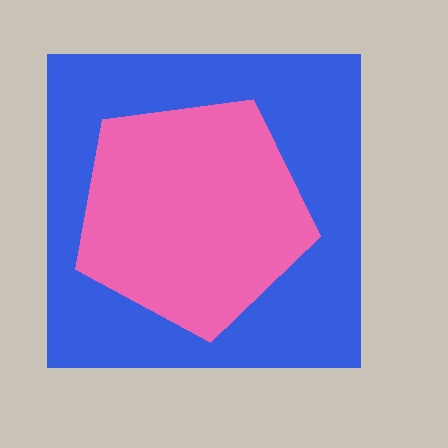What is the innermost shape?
The pink pentagon.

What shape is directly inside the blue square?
The pink pentagon.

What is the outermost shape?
The blue square.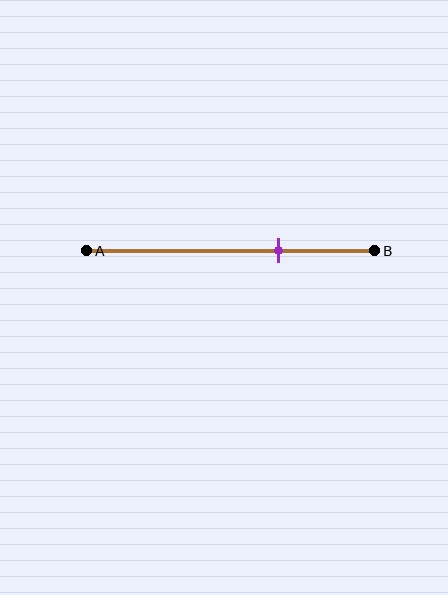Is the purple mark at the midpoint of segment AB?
No, the mark is at about 65% from A, not at the 50% midpoint.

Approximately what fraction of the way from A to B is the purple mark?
The purple mark is approximately 65% of the way from A to B.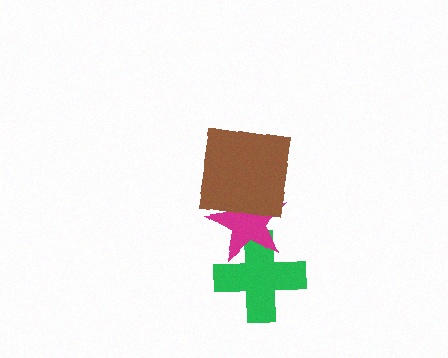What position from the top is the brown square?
The brown square is 1st from the top.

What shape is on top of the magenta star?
The brown square is on top of the magenta star.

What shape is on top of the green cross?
The magenta star is on top of the green cross.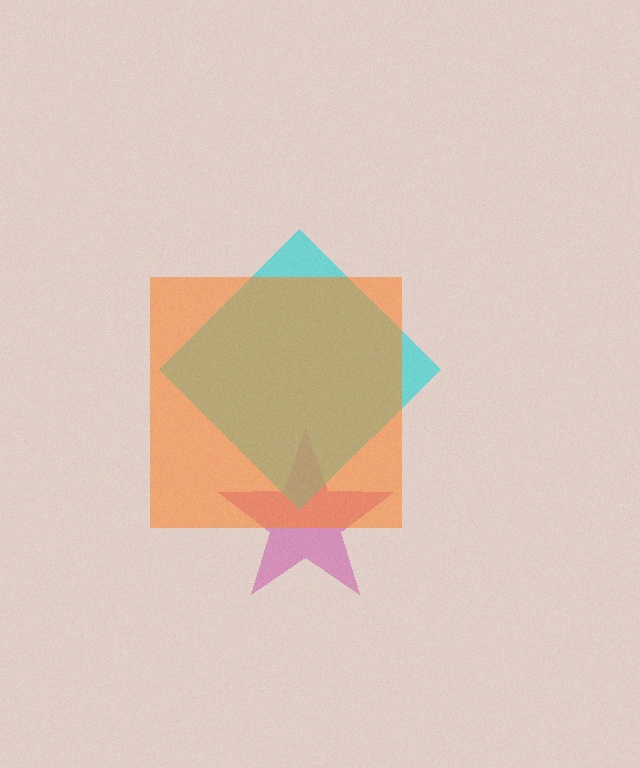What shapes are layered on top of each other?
The layered shapes are: a magenta star, a cyan diamond, an orange square.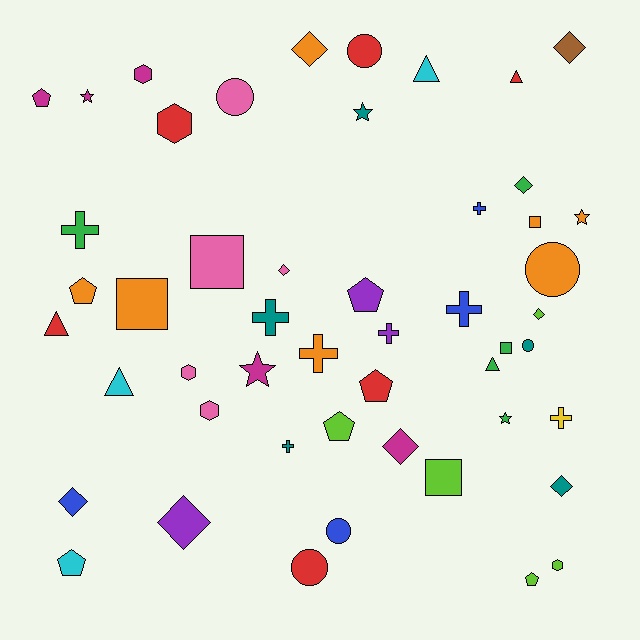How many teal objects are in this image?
There are 5 teal objects.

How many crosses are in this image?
There are 8 crosses.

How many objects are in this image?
There are 50 objects.